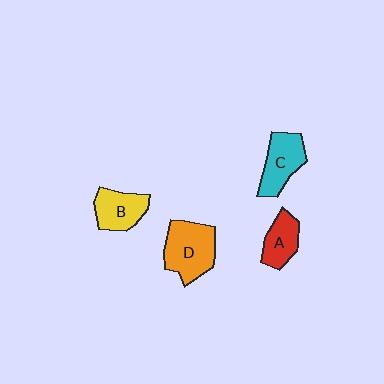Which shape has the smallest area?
Shape A (red).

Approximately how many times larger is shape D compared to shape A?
Approximately 1.6 times.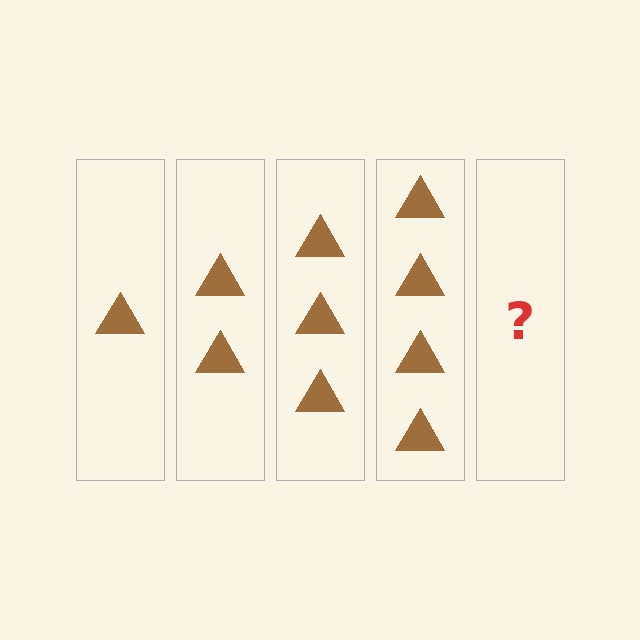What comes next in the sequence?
The next element should be 5 triangles.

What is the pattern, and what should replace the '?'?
The pattern is that each step adds one more triangle. The '?' should be 5 triangles.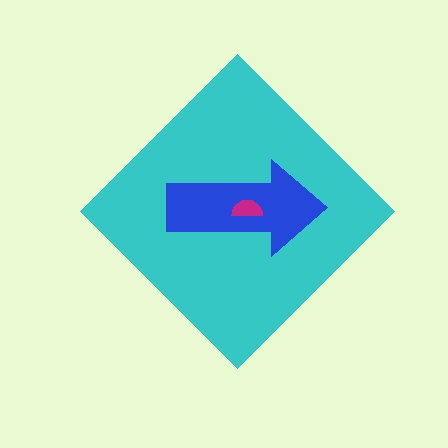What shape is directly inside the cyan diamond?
The blue arrow.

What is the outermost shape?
The cyan diamond.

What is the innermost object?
The magenta semicircle.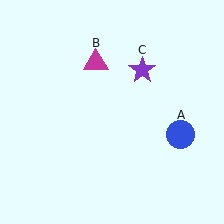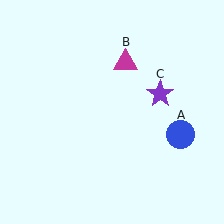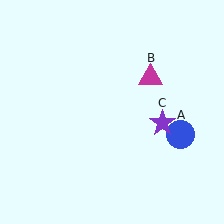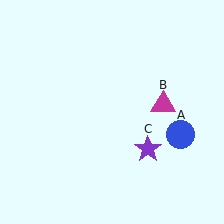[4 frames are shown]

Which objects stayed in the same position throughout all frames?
Blue circle (object A) remained stationary.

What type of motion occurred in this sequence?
The magenta triangle (object B), purple star (object C) rotated clockwise around the center of the scene.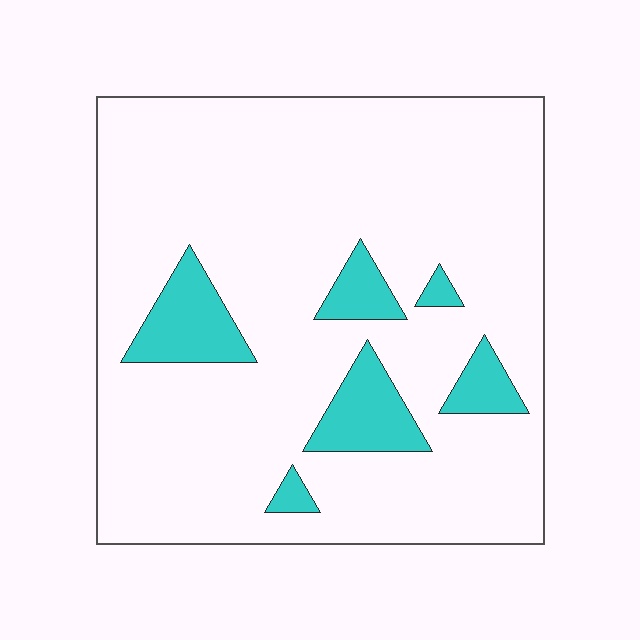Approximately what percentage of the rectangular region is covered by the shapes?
Approximately 15%.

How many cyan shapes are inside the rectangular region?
6.